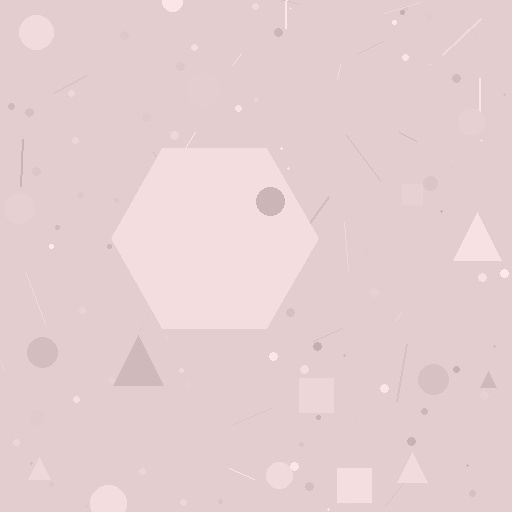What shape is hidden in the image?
A hexagon is hidden in the image.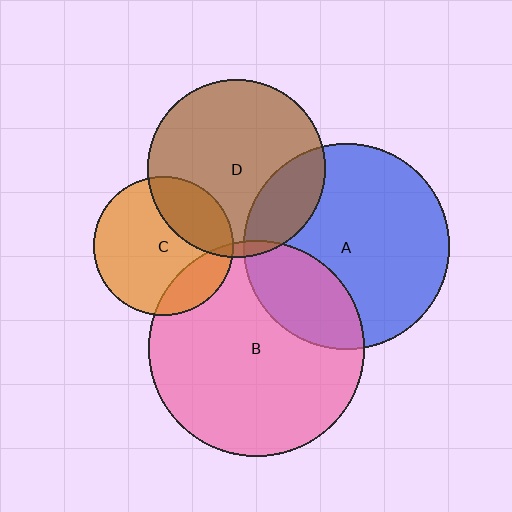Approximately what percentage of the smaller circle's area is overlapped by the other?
Approximately 20%.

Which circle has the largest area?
Circle B (pink).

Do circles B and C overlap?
Yes.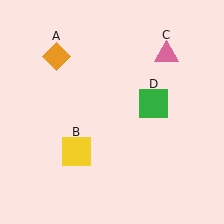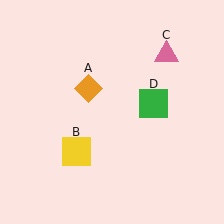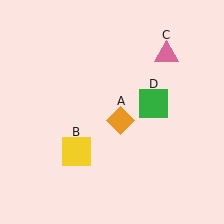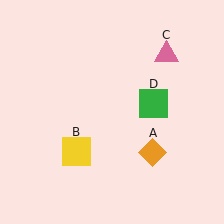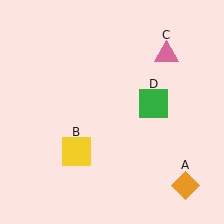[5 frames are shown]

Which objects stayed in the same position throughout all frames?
Yellow square (object B) and pink triangle (object C) and green square (object D) remained stationary.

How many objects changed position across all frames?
1 object changed position: orange diamond (object A).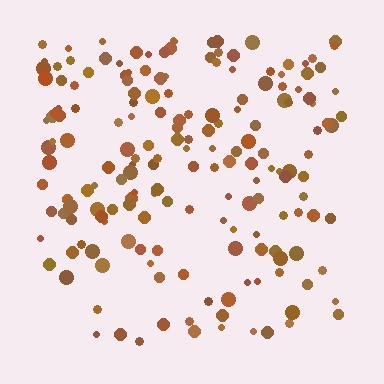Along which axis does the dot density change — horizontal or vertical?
Vertical.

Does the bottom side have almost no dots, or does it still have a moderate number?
Still a moderate number, just noticeably fewer than the top.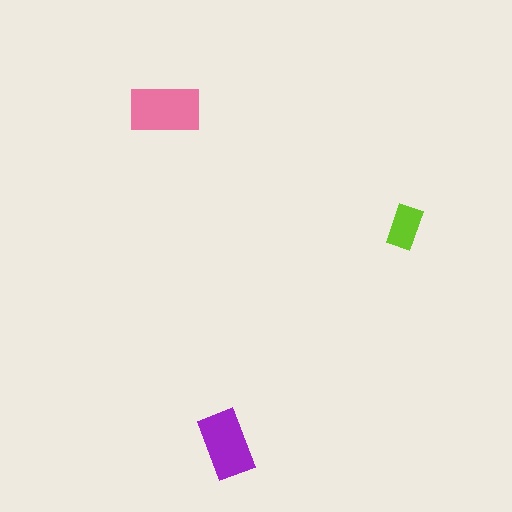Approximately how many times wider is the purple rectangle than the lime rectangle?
About 1.5 times wider.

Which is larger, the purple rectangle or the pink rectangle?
The pink one.